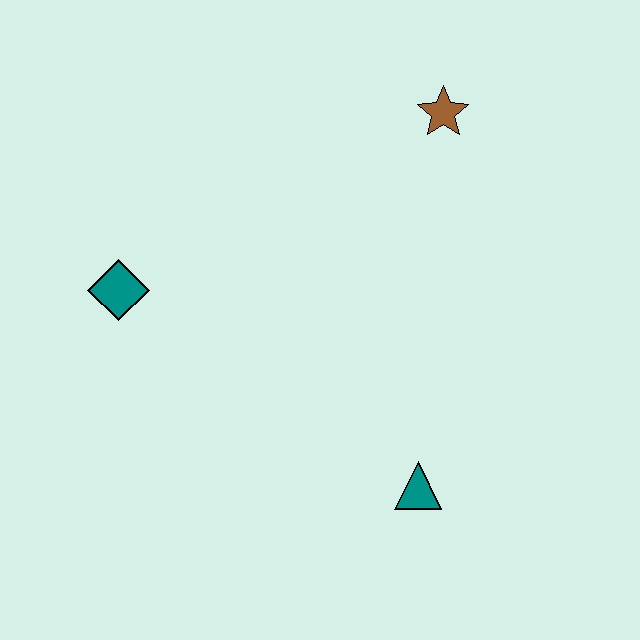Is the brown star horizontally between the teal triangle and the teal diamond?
No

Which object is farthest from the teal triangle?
The brown star is farthest from the teal triangle.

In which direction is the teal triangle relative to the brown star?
The teal triangle is below the brown star.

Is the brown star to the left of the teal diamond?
No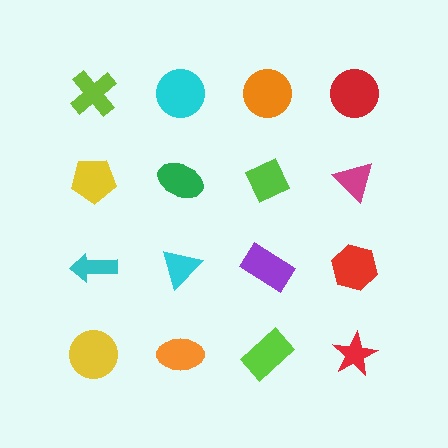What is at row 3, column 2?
A cyan triangle.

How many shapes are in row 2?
4 shapes.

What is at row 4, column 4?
A red star.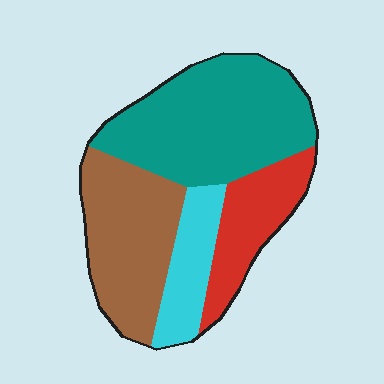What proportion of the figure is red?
Red covers around 15% of the figure.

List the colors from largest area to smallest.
From largest to smallest: teal, brown, red, cyan.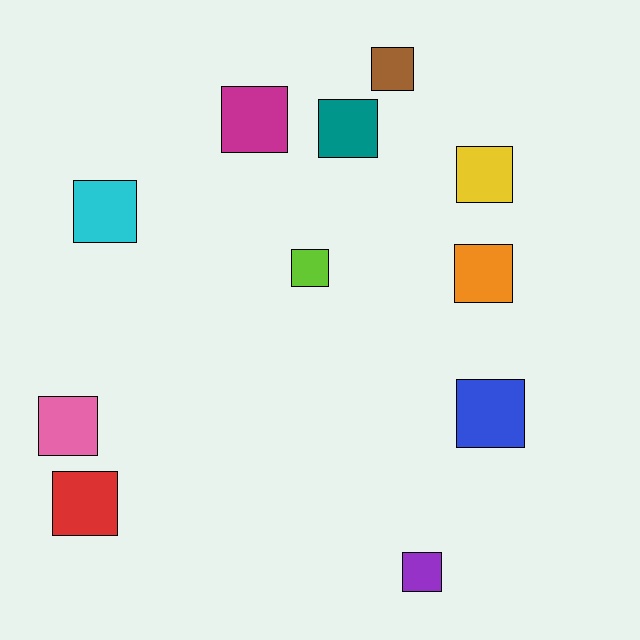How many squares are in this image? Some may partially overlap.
There are 11 squares.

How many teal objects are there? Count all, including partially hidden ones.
There is 1 teal object.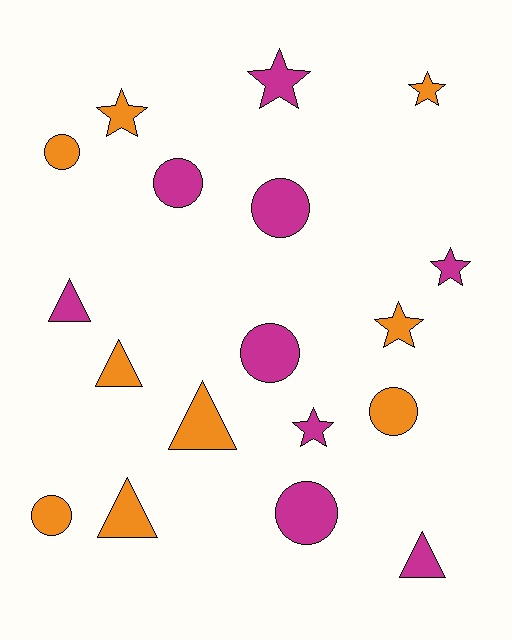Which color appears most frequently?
Orange, with 9 objects.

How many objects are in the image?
There are 18 objects.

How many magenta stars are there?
There are 3 magenta stars.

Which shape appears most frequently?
Circle, with 7 objects.